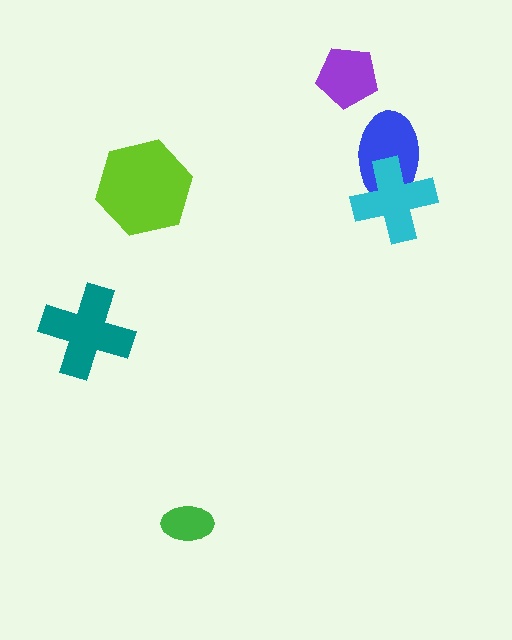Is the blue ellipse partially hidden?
Yes, it is partially covered by another shape.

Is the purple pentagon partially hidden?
No, no other shape covers it.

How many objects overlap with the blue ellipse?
1 object overlaps with the blue ellipse.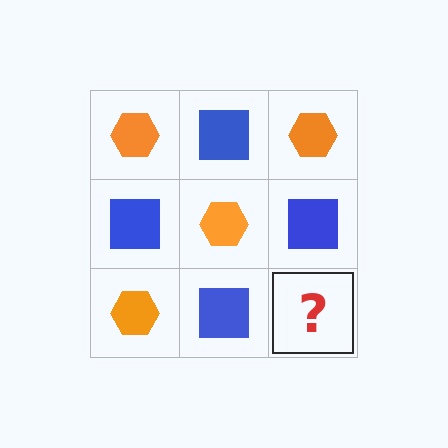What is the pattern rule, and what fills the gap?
The rule is that it alternates orange hexagon and blue square in a checkerboard pattern. The gap should be filled with an orange hexagon.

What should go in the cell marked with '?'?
The missing cell should contain an orange hexagon.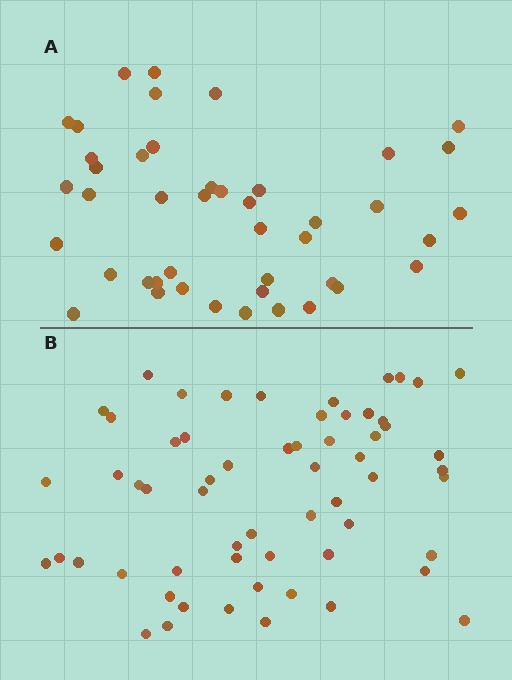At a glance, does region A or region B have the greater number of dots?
Region B (the bottom region) has more dots.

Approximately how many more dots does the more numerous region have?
Region B has approximately 15 more dots than region A.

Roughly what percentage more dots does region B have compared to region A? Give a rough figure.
About 35% more.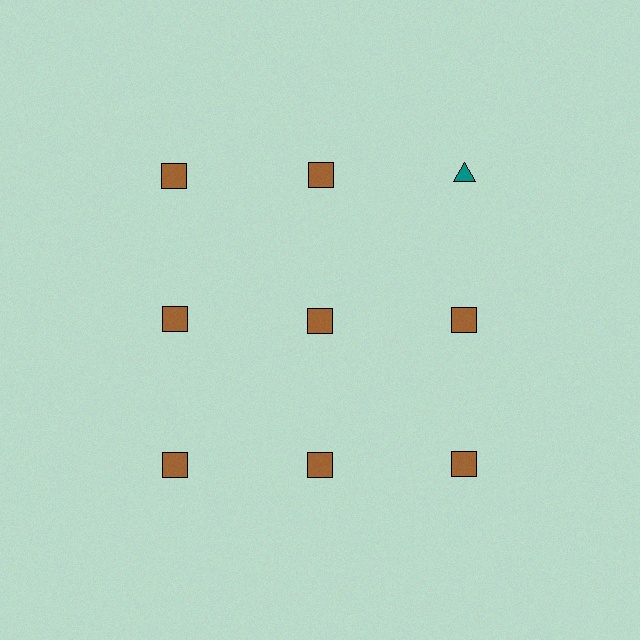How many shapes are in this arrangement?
There are 9 shapes arranged in a grid pattern.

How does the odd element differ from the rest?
It differs in both color (teal instead of brown) and shape (triangle instead of square).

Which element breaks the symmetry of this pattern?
The teal triangle in the top row, center column breaks the symmetry. All other shapes are brown squares.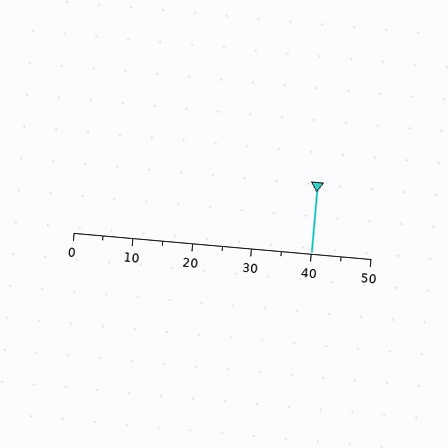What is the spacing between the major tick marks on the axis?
The major ticks are spaced 10 apart.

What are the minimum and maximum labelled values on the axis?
The axis runs from 0 to 50.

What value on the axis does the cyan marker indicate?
The marker indicates approximately 40.